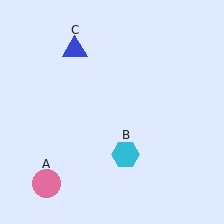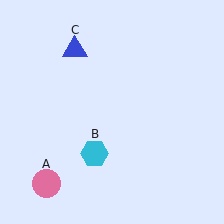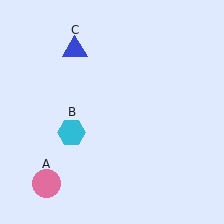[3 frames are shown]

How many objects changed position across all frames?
1 object changed position: cyan hexagon (object B).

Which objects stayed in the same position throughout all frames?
Pink circle (object A) and blue triangle (object C) remained stationary.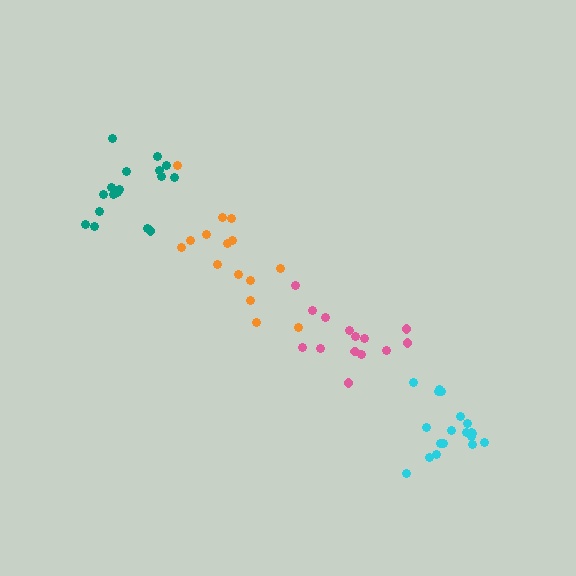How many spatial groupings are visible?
There are 4 spatial groupings.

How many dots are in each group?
Group 1: 14 dots, Group 2: 15 dots, Group 3: 19 dots, Group 4: 17 dots (65 total).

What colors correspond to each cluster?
The clusters are colored: pink, orange, cyan, teal.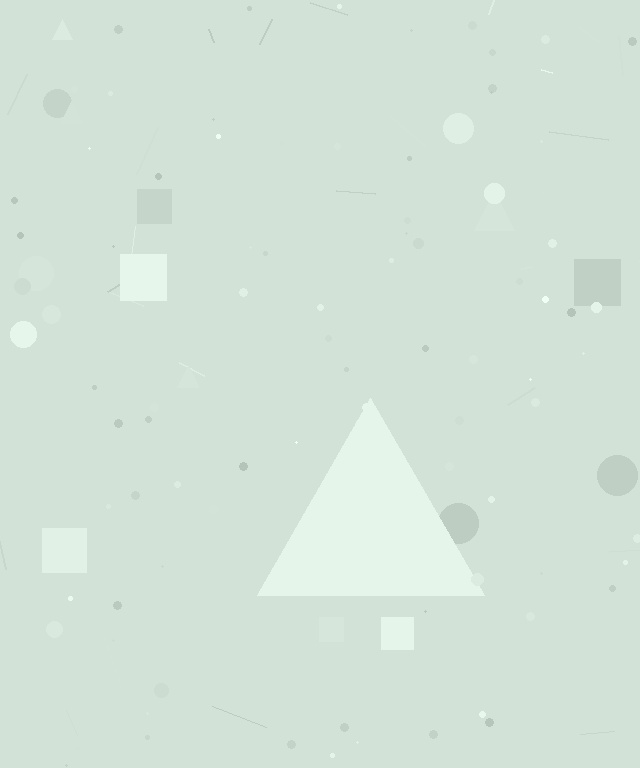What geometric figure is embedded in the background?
A triangle is embedded in the background.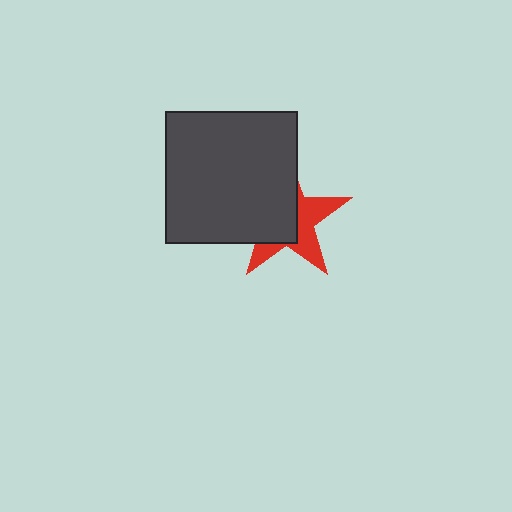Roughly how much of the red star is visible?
A small part of it is visible (roughly 45%).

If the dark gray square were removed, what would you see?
You would see the complete red star.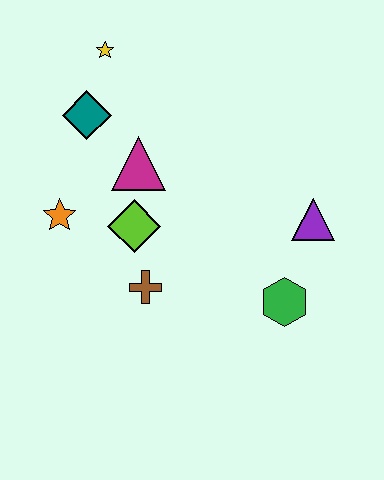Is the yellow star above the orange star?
Yes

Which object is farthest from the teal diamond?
The green hexagon is farthest from the teal diamond.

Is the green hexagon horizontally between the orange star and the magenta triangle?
No